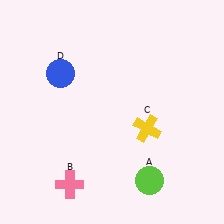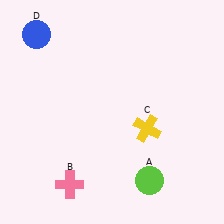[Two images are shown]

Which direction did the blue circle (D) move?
The blue circle (D) moved up.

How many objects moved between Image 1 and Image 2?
1 object moved between the two images.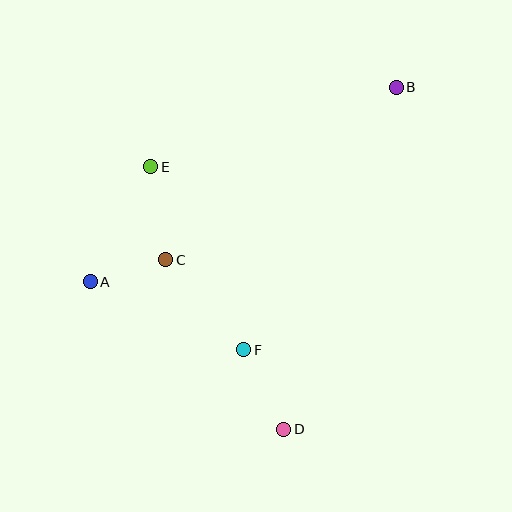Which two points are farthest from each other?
Points A and B are farthest from each other.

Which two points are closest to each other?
Points A and C are closest to each other.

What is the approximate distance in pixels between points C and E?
The distance between C and E is approximately 94 pixels.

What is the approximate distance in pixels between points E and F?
The distance between E and F is approximately 206 pixels.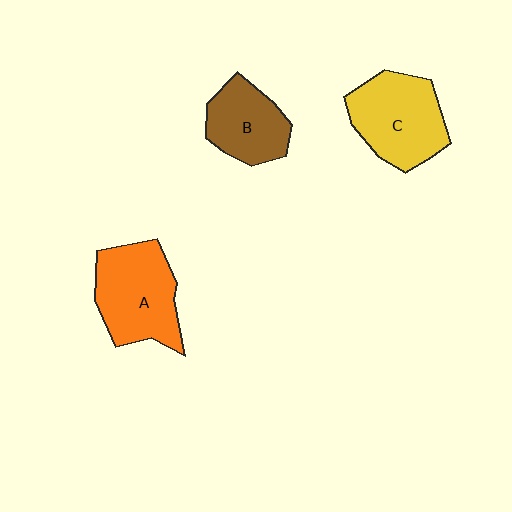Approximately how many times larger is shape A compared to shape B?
Approximately 1.4 times.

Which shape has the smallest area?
Shape B (brown).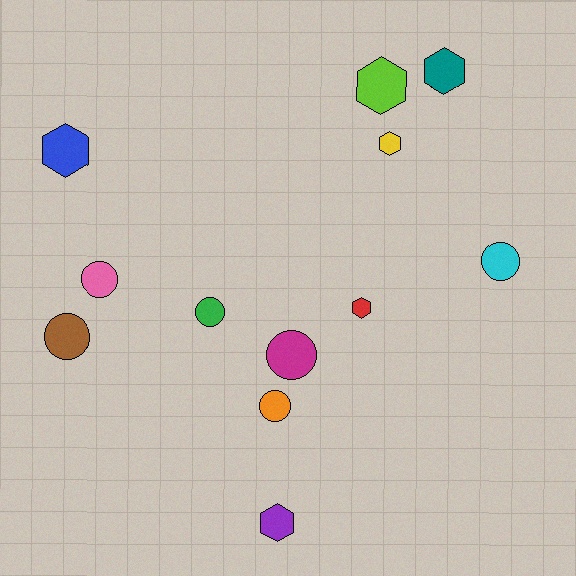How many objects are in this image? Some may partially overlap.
There are 12 objects.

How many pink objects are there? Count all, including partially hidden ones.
There is 1 pink object.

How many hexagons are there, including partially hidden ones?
There are 6 hexagons.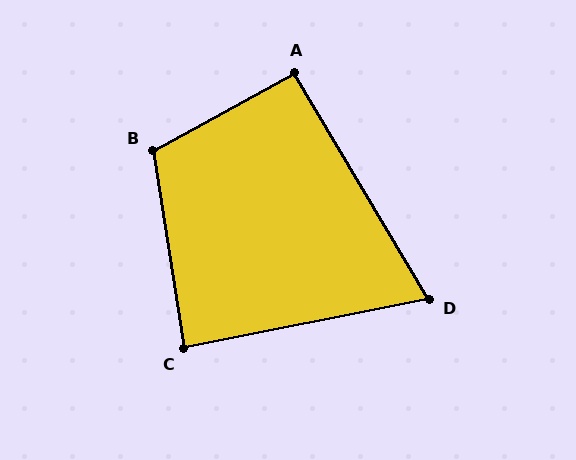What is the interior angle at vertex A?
Approximately 92 degrees (approximately right).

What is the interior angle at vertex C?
Approximately 88 degrees (approximately right).